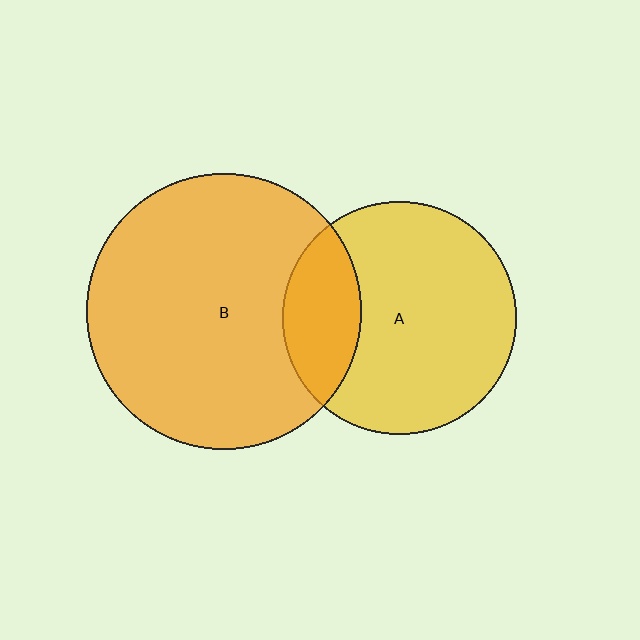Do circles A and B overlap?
Yes.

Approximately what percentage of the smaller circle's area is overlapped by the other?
Approximately 25%.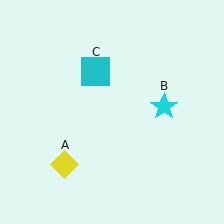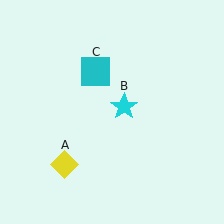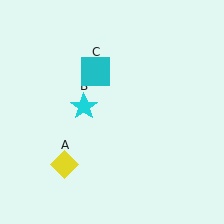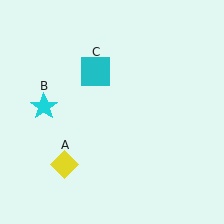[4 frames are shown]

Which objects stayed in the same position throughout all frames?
Yellow diamond (object A) and cyan square (object C) remained stationary.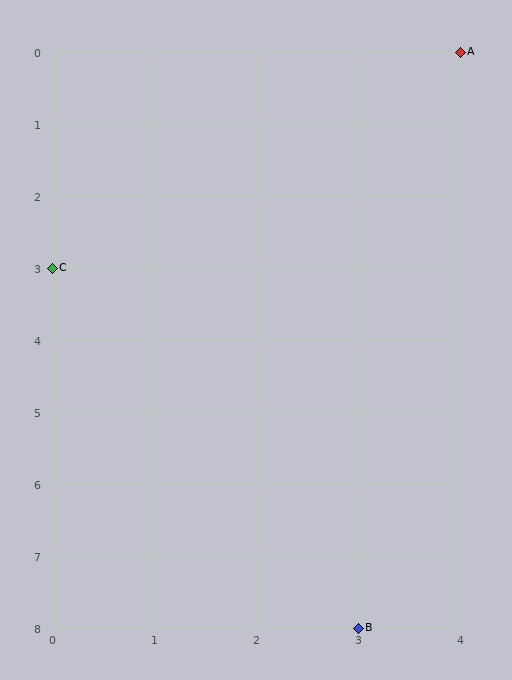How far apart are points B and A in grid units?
Points B and A are 1 column and 8 rows apart (about 8.1 grid units diagonally).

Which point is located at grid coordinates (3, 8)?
Point B is at (3, 8).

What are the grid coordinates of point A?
Point A is at grid coordinates (4, 0).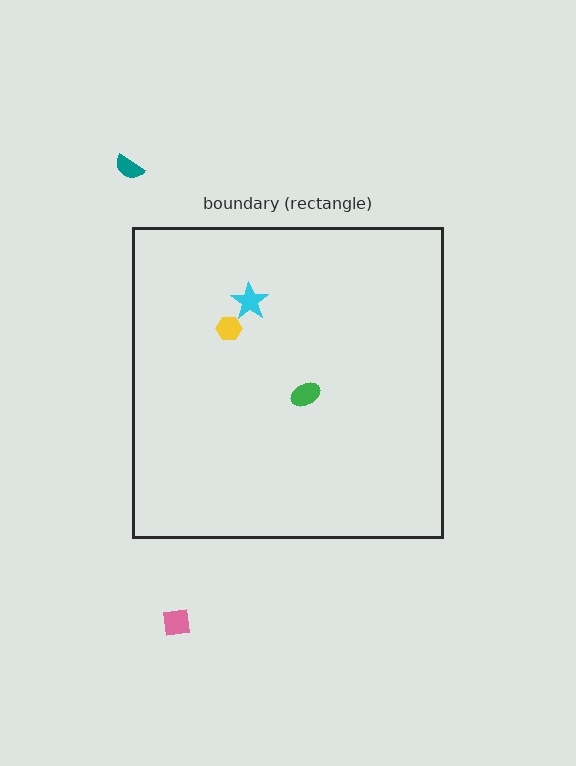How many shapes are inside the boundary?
3 inside, 2 outside.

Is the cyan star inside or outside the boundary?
Inside.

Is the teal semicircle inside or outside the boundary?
Outside.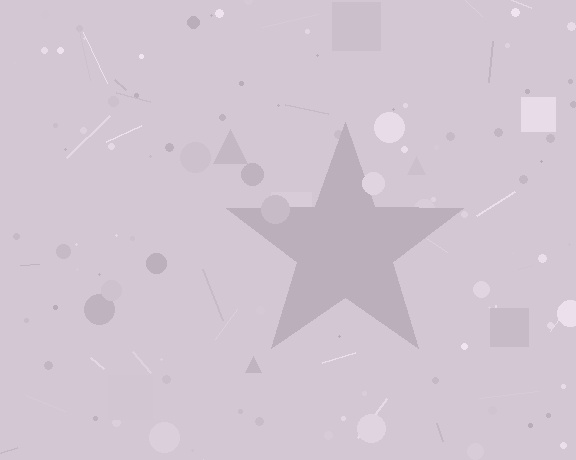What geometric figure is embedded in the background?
A star is embedded in the background.